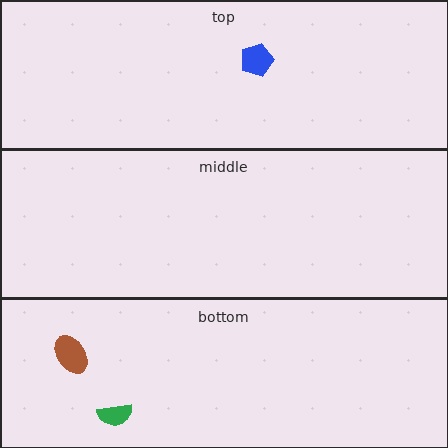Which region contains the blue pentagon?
The top region.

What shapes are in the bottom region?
The brown ellipse, the green semicircle.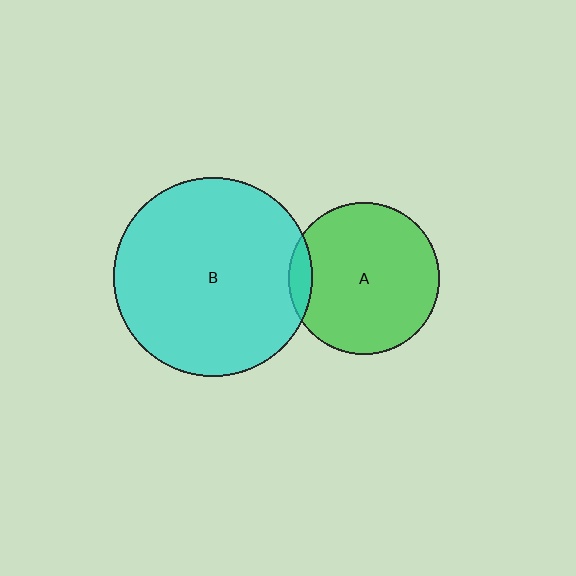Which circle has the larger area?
Circle B (cyan).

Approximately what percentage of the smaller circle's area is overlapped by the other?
Approximately 10%.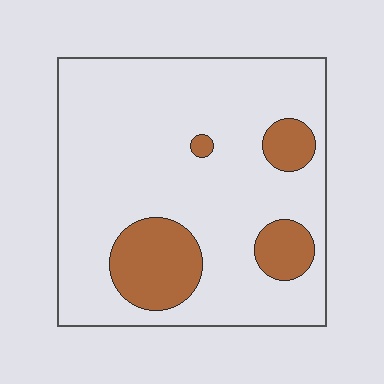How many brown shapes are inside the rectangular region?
4.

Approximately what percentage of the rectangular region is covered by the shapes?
Approximately 15%.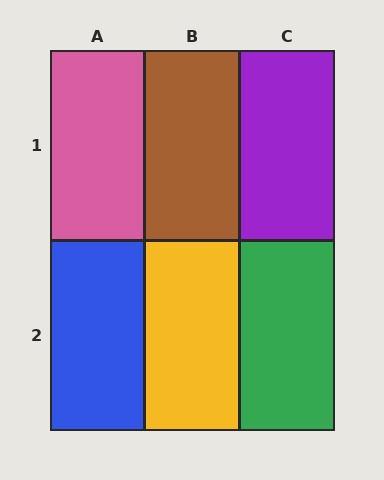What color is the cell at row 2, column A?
Blue.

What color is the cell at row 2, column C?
Green.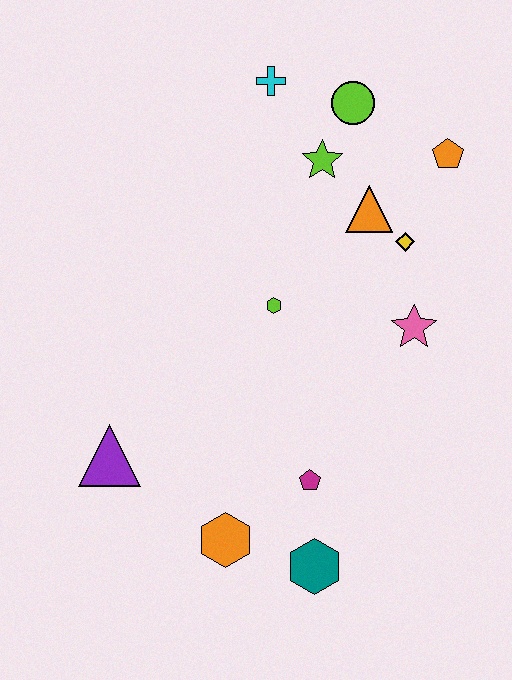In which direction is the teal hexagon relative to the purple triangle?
The teal hexagon is to the right of the purple triangle.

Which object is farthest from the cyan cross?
The teal hexagon is farthest from the cyan cross.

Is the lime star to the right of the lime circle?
No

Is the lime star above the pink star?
Yes